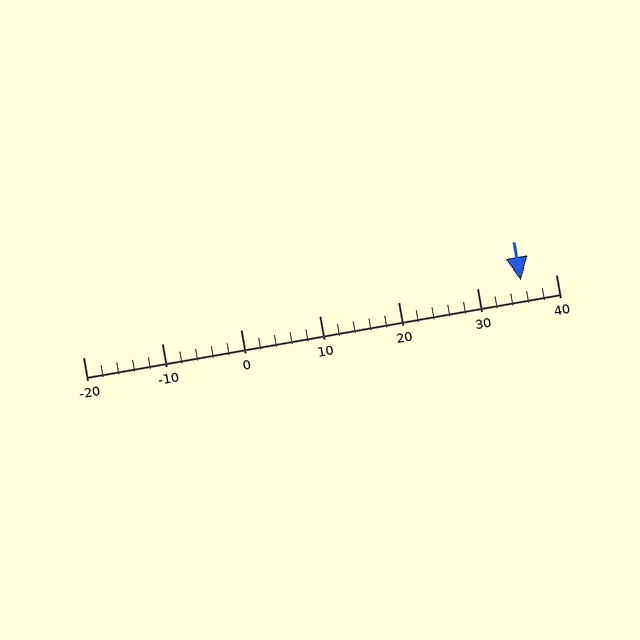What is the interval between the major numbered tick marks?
The major tick marks are spaced 10 units apart.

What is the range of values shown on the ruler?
The ruler shows values from -20 to 40.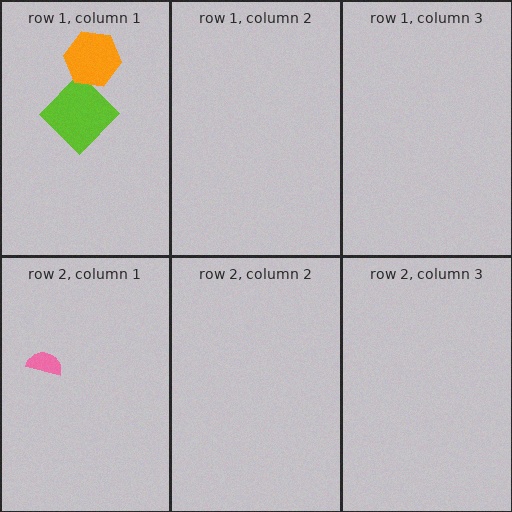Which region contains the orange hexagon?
The row 1, column 1 region.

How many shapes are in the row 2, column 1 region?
1.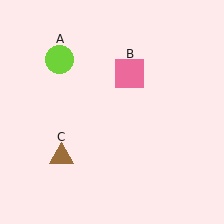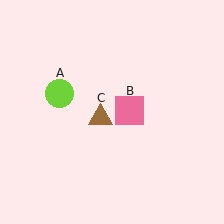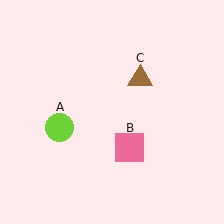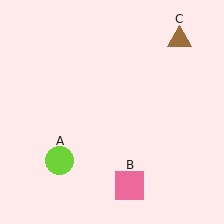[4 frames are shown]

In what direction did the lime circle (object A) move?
The lime circle (object A) moved down.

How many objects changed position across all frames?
3 objects changed position: lime circle (object A), pink square (object B), brown triangle (object C).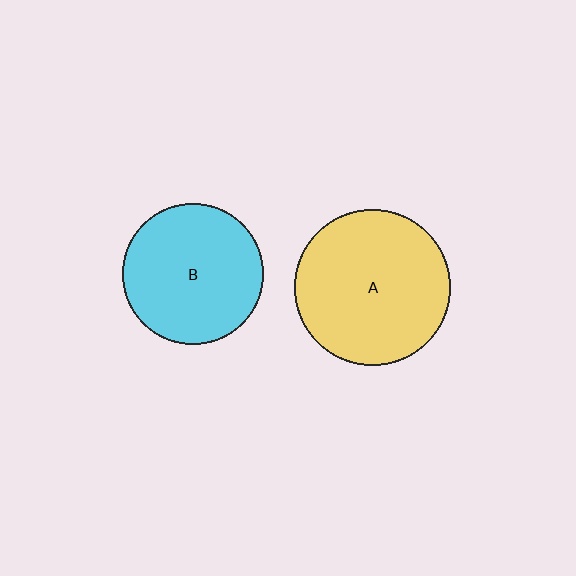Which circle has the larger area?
Circle A (yellow).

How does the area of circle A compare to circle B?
Approximately 1.2 times.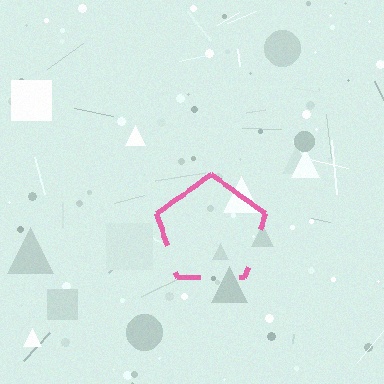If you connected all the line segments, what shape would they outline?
They would outline a pentagon.